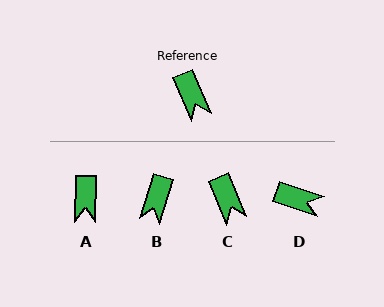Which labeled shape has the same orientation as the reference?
C.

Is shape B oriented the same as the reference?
No, it is off by about 40 degrees.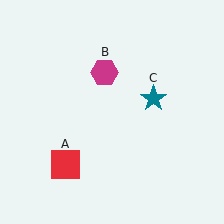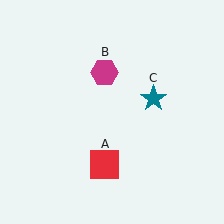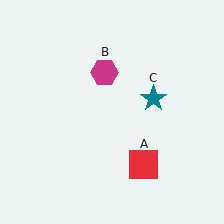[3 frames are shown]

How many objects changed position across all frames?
1 object changed position: red square (object A).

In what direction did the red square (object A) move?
The red square (object A) moved right.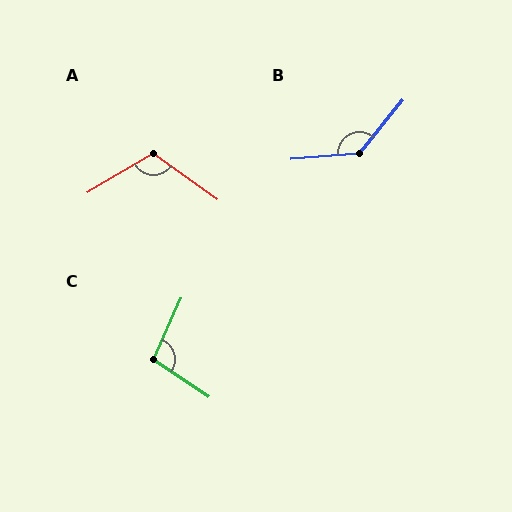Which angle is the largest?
B, at approximately 134 degrees.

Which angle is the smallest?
C, at approximately 100 degrees.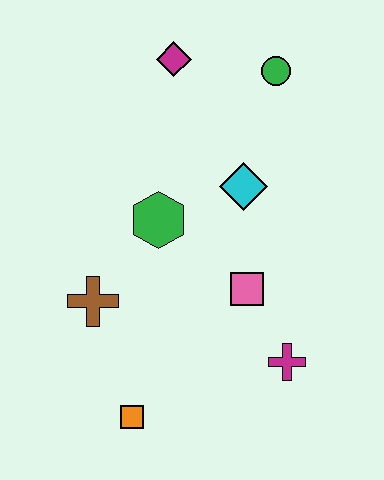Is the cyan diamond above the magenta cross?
Yes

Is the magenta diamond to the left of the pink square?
Yes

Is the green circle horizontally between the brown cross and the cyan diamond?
No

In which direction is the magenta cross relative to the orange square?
The magenta cross is to the right of the orange square.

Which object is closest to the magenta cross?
The pink square is closest to the magenta cross.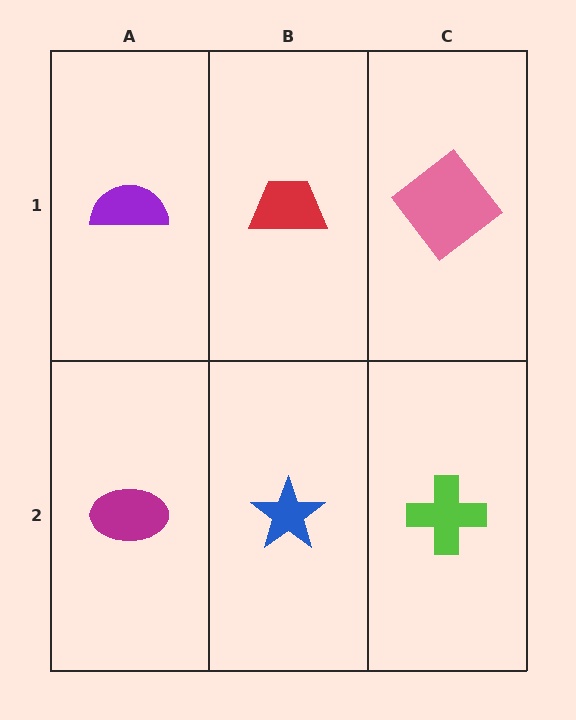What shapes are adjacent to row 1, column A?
A magenta ellipse (row 2, column A), a red trapezoid (row 1, column B).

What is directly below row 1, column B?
A blue star.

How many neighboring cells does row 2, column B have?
3.